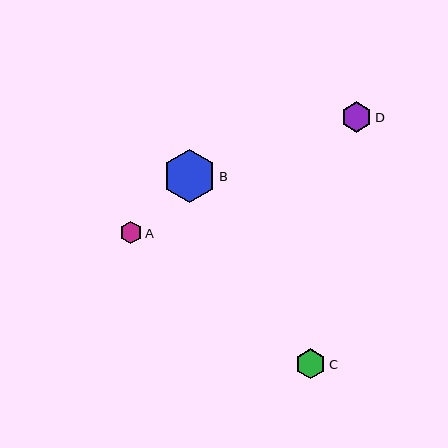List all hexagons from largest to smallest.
From largest to smallest: B, D, C, A.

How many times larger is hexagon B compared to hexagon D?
Hexagon B is approximately 1.7 times the size of hexagon D.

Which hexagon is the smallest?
Hexagon A is the smallest with a size of approximately 22 pixels.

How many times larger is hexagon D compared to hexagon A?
Hexagon D is approximately 1.4 times the size of hexagon A.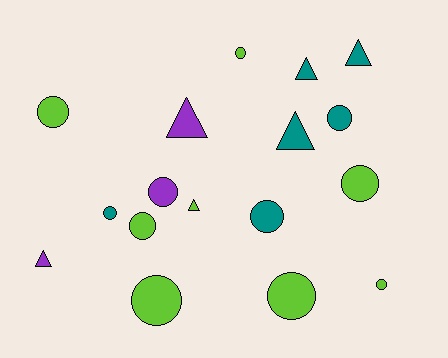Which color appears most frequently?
Lime, with 8 objects.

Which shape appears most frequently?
Circle, with 11 objects.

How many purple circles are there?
There is 1 purple circle.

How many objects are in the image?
There are 17 objects.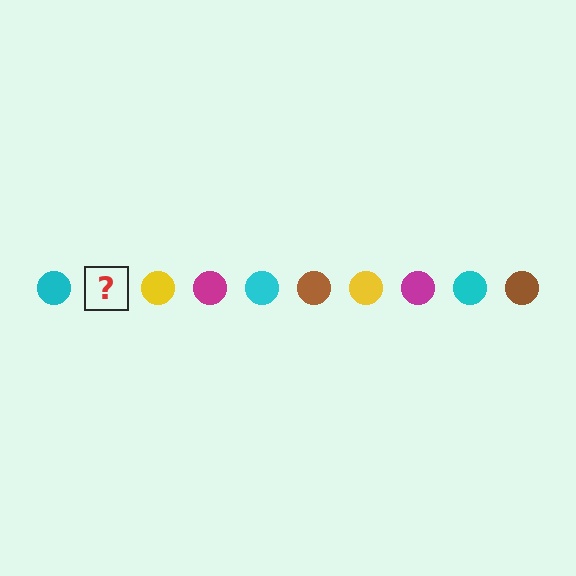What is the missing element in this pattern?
The missing element is a brown circle.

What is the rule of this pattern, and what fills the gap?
The rule is that the pattern cycles through cyan, brown, yellow, magenta circles. The gap should be filled with a brown circle.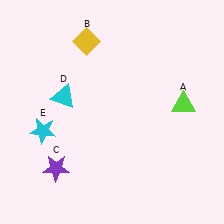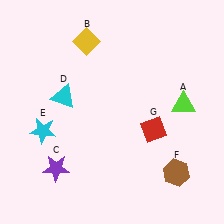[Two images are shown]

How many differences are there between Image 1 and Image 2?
There are 2 differences between the two images.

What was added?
A brown hexagon (F), a red diamond (G) were added in Image 2.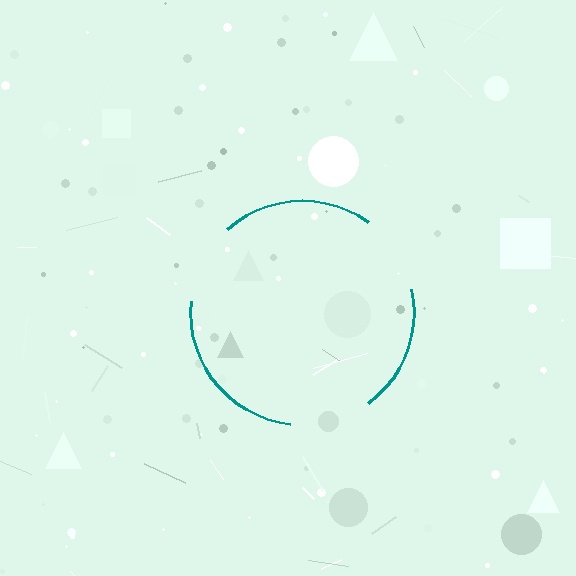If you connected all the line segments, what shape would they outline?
They would outline a circle.